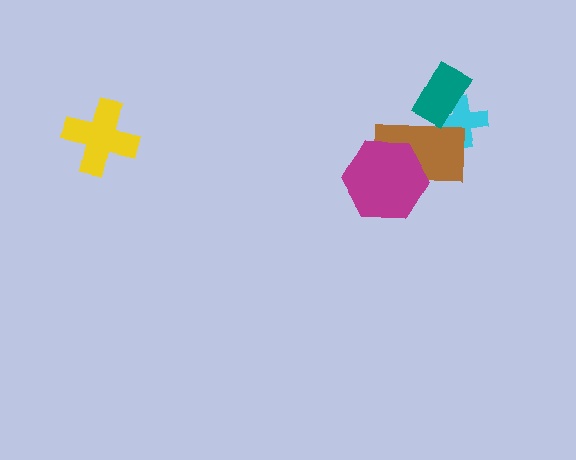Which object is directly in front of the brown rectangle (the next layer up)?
The magenta hexagon is directly in front of the brown rectangle.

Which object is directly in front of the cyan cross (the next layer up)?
The brown rectangle is directly in front of the cyan cross.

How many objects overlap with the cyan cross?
2 objects overlap with the cyan cross.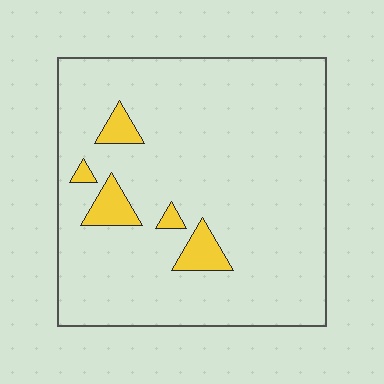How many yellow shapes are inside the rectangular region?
5.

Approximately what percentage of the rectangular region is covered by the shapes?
Approximately 5%.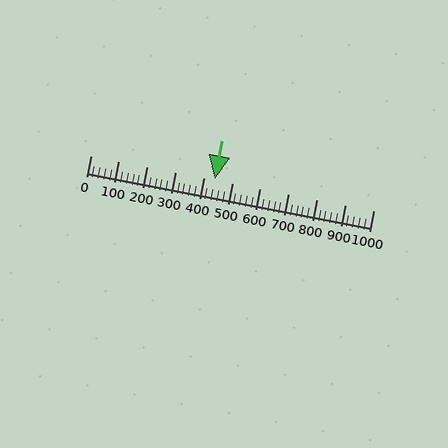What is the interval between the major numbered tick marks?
The major tick marks are spaced 100 units apart.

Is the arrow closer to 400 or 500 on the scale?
The arrow is closer to 400.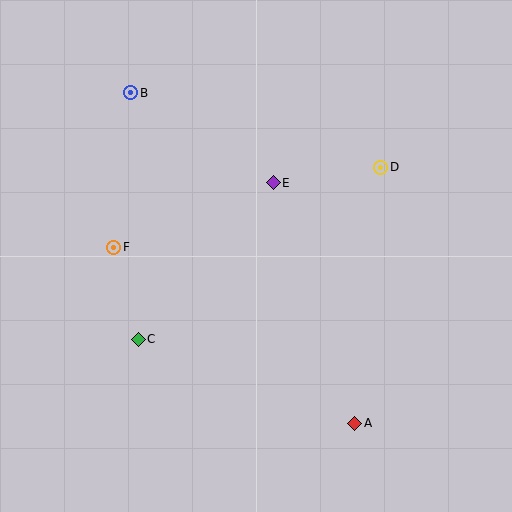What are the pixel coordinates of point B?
Point B is at (131, 93).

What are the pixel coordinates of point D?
Point D is at (381, 167).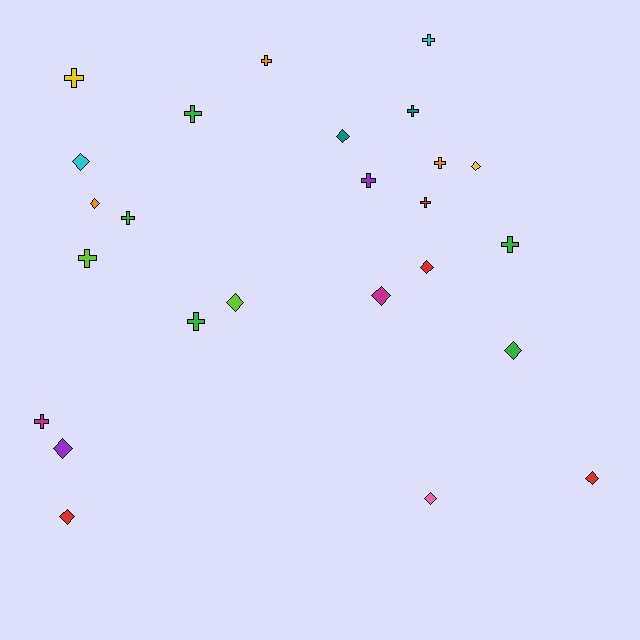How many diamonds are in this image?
There are 12 diamonds.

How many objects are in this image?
There are 25 objects.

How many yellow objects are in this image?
There are 2 yellow objects.